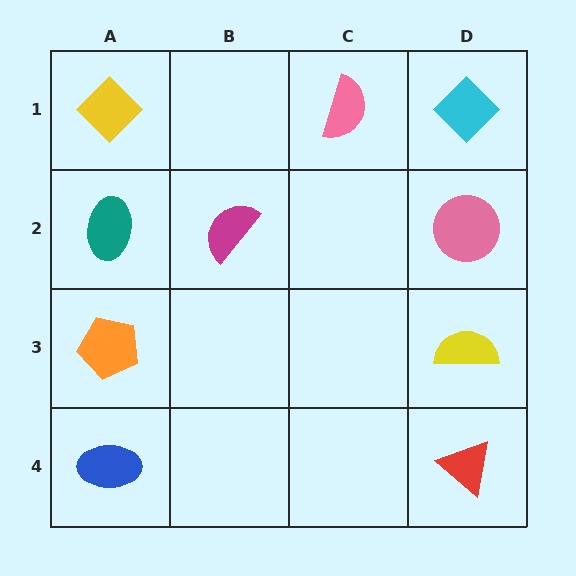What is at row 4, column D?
A red triangle.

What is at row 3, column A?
An orange pentagon.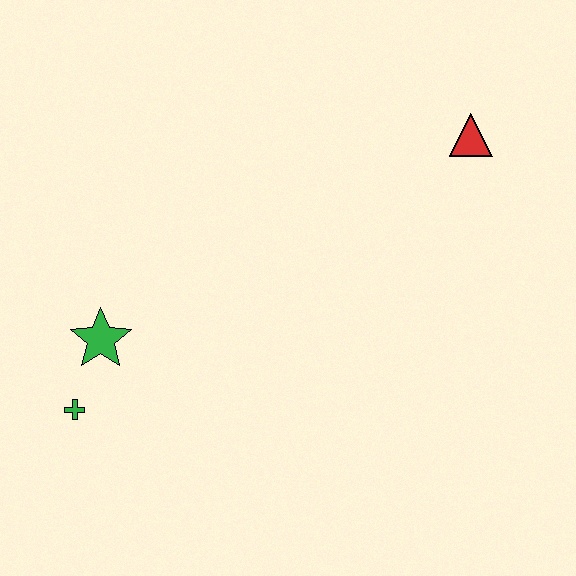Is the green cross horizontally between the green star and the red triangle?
No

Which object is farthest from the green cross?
The red triangle is farthest from the green cross.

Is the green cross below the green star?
Yes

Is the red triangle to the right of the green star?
Yes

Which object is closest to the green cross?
The green star is closest to the green cross.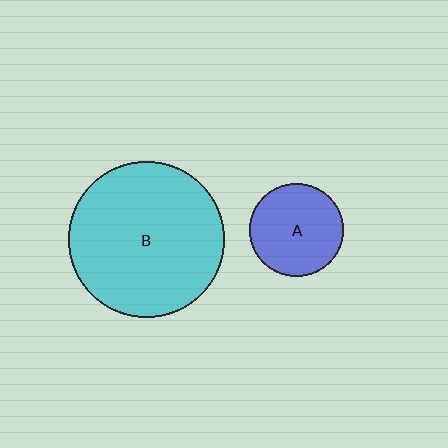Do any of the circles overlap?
No, none of the circles overlap.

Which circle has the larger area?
Circle B (cyan).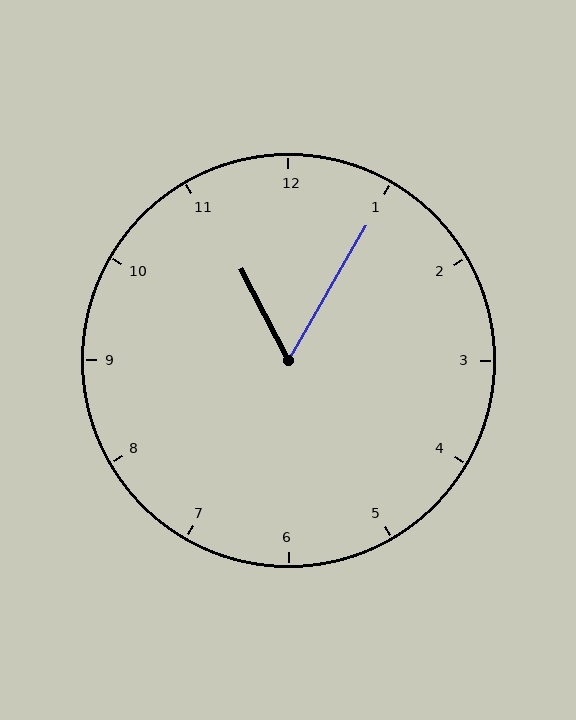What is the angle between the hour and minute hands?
Approximately 58 degrees.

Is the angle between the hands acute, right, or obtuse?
It is acute.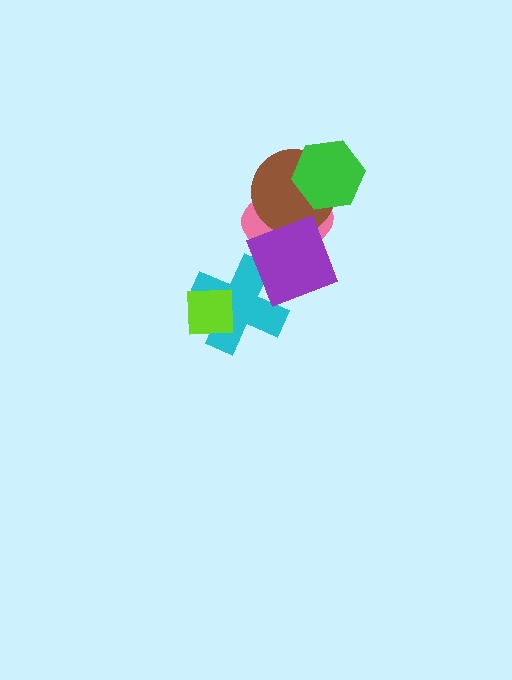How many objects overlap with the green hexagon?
2 objects overlap with the green hexagon.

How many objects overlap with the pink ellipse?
3 objects overlap with the pink ellipse.